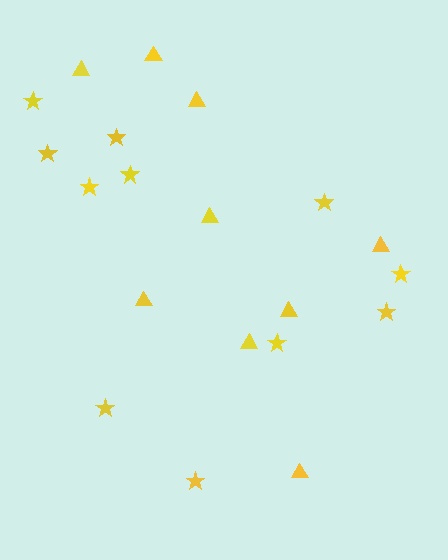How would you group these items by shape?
There are 2 groups: one group of stars (11) and one group of triangles (9).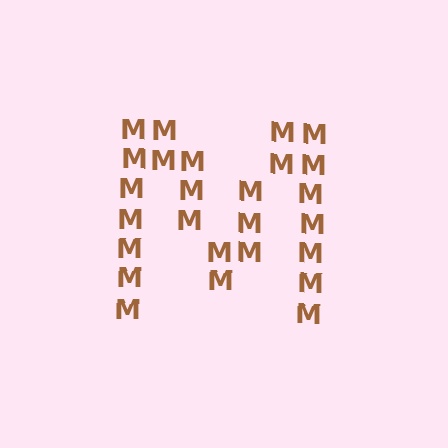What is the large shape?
The large shape is the letter M.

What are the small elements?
The small elements are letter M's.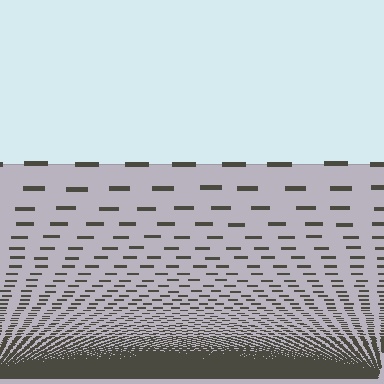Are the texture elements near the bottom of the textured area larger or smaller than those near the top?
Smaller. The gradient is inverted — elements near the bottom are smaller and denser.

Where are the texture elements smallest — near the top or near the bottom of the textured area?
Near the bottom.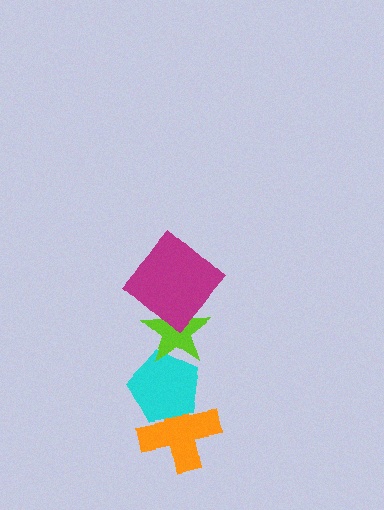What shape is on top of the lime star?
The magenta diamond is on top of the lime star.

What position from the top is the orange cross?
The orange cross is 4th from the top.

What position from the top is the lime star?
The lime star is 2nd from the top.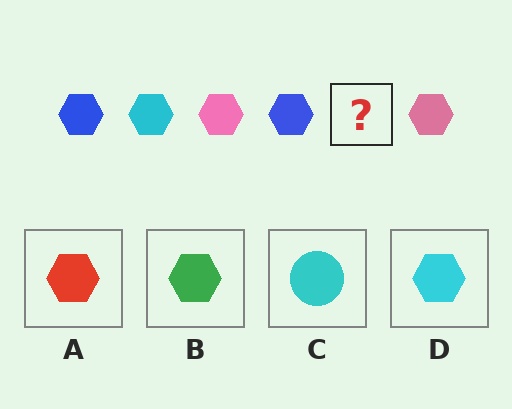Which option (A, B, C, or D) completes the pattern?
D.